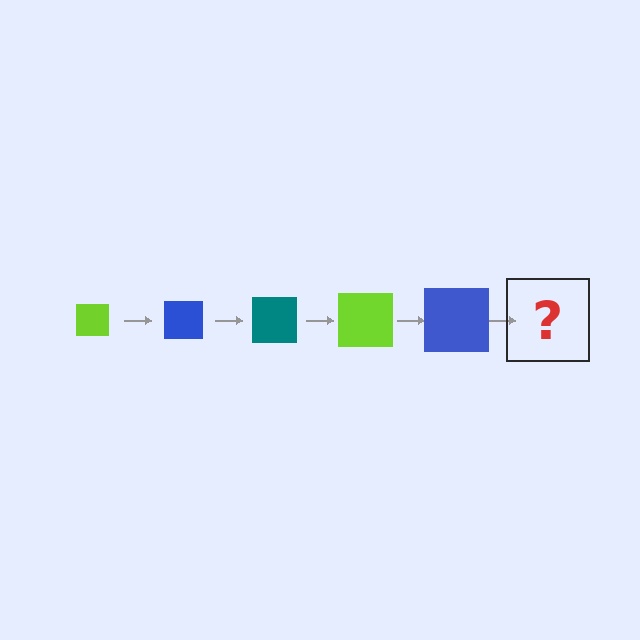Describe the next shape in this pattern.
It should be a teal square, larger than the previous one.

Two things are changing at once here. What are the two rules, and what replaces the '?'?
The two rules are that the square grows larger each step and the color cycles through lime, blue, and teal. The '?' should be a teal square, larger than the previous one.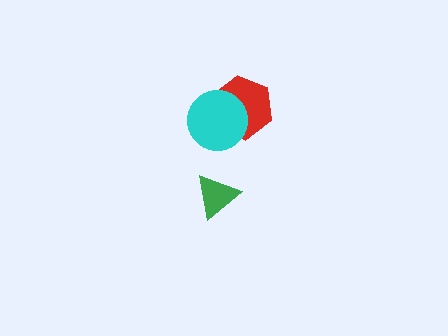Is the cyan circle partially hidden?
No, no other shape covers it.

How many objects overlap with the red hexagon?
1 object overlaps with the red hexagon.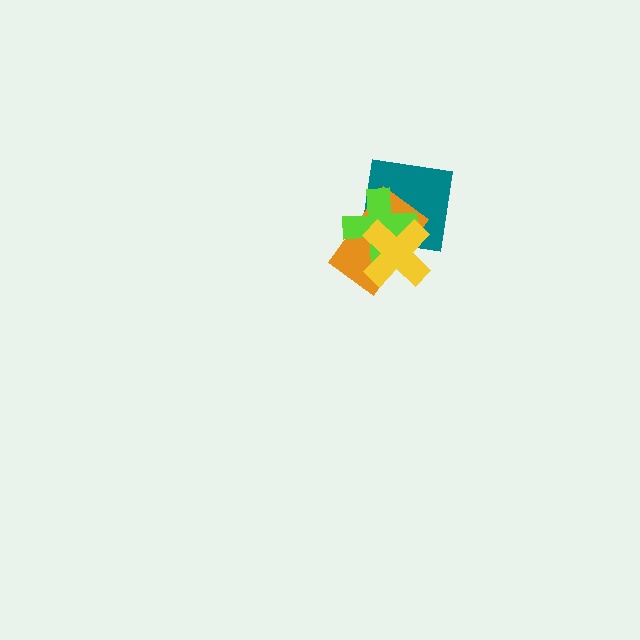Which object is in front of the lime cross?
The yellow cross is in front of the lime cross.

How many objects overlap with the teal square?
3 objects overlap with the teal square.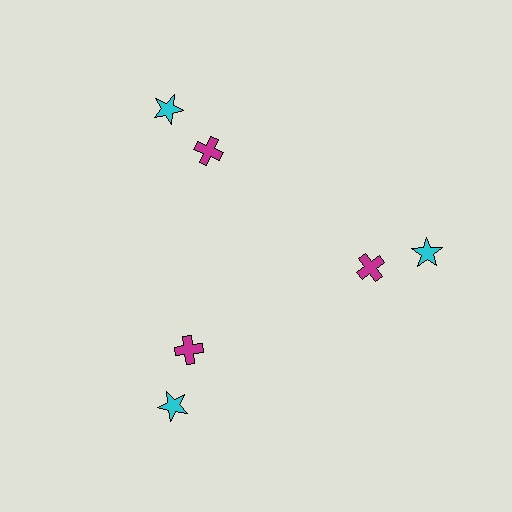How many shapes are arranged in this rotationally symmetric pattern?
There are 6 shapes, arranged in 3 groups of 2.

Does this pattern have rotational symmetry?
Yes, this pattern has 3-fold rotational symmetry. It looks the same after rotating 120 degrees around the center.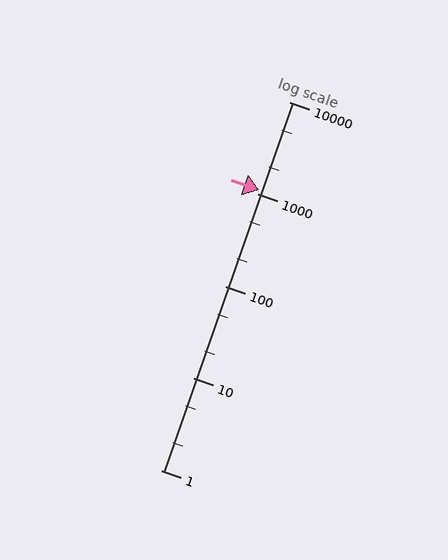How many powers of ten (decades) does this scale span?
The scale spans 4 decades, from 1 to 10000.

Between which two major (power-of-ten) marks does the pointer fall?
The pointer is between 1000 and 10000.